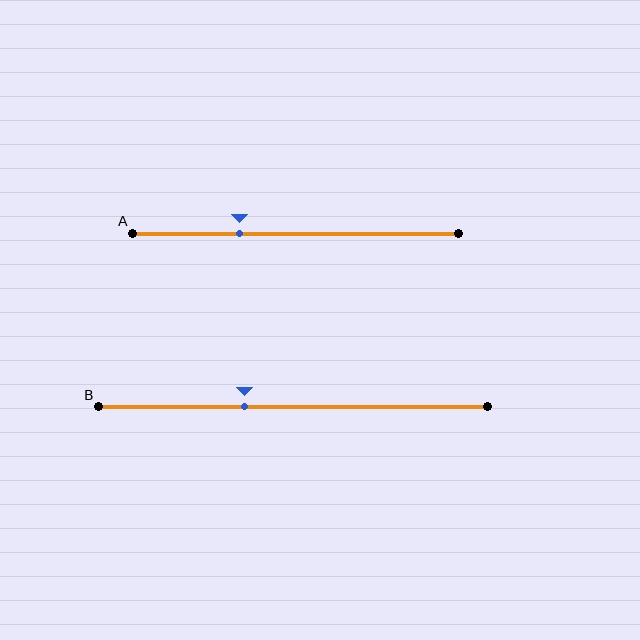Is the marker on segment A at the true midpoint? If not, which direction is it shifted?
No, the marker on segment A is shifted to the left by about 17% of the segment length.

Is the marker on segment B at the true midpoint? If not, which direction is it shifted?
No, the marker on segment B is shifted to the left by about 13% of the segment length.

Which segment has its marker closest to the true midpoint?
Segment B has its marker closest to the true midpoint.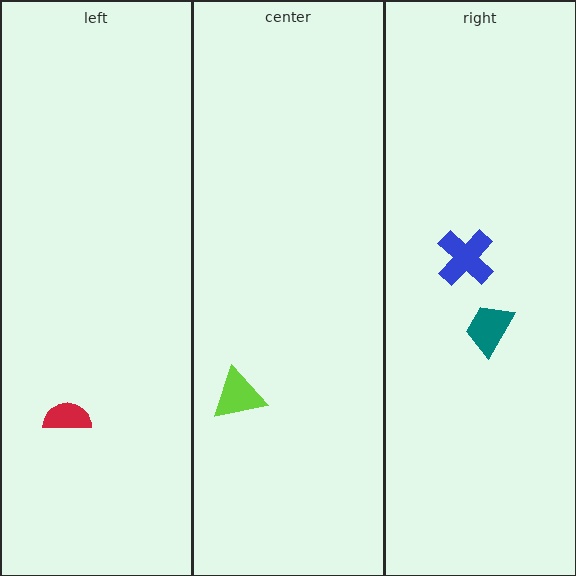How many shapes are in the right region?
2.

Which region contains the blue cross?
The right region.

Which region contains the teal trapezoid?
The right region.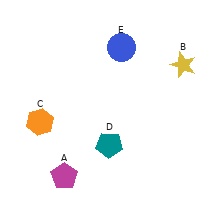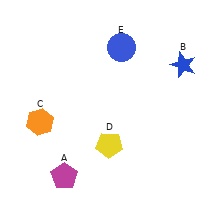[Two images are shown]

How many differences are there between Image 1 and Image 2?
There are 2 differences between the two images.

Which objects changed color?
B changed from yellow to blue. D changed from teal to yellow.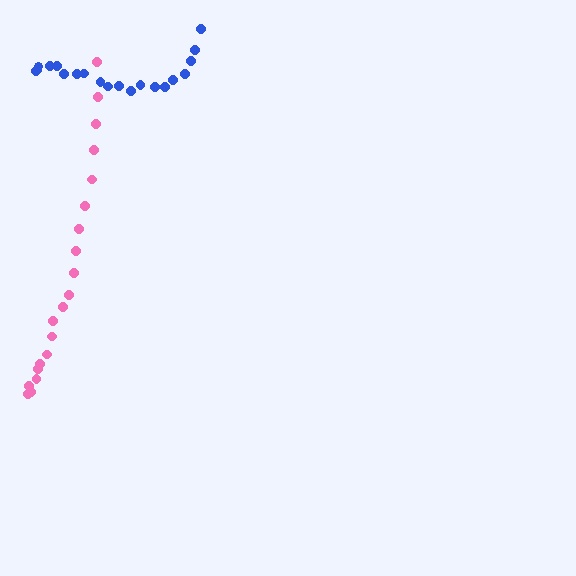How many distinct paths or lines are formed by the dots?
There are 2 distinct paths.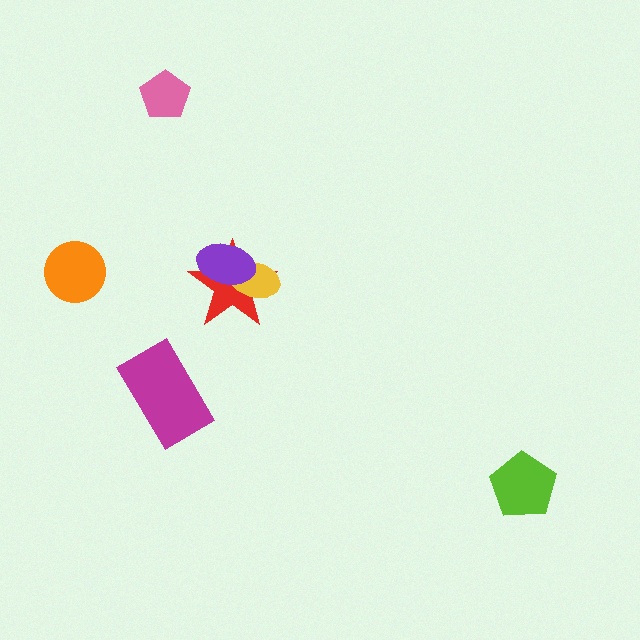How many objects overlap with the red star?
2 objects overlap with the red star.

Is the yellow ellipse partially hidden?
Yes, it is partially covered by another shape.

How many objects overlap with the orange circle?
0 objects overlap with the orange circle.